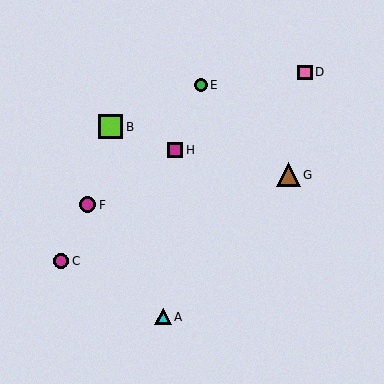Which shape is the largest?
The brown triangle (labeled G) is the largest.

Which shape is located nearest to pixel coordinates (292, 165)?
The brown triangle (labeled G) at (288, 175) is nearest to that location.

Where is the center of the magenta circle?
The center of the magenta circle is at (61, 261).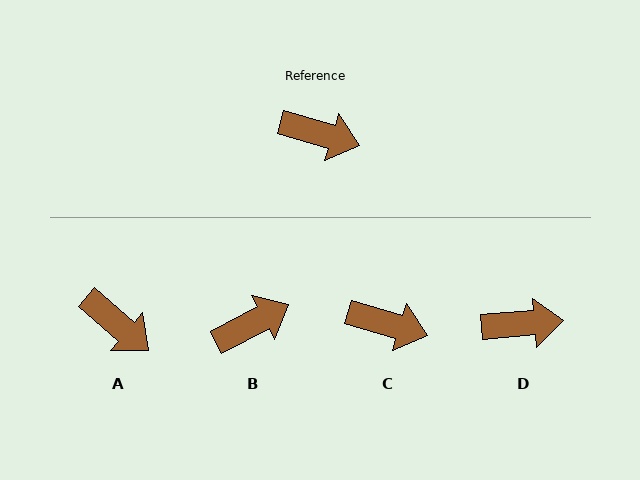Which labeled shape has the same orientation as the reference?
C.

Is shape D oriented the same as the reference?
No, it is off by about 21 degrees.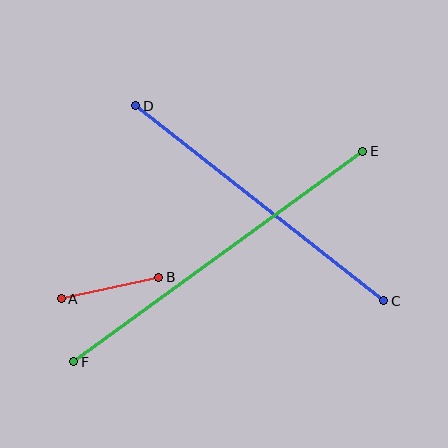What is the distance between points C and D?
The distance is approximately 316 pixels.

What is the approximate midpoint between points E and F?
The midpoint is at approximately (218, 256) pixels.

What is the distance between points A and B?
The distance is approximately 100 pixels.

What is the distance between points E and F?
The distance is approximately 357 pixels.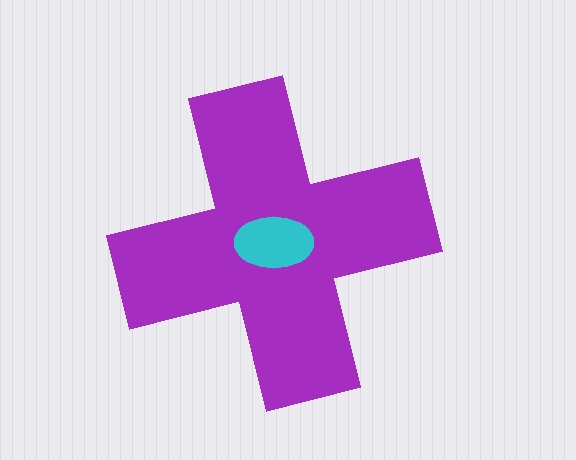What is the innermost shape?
The cyan ellipse.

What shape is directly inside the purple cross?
The cyan ellipse.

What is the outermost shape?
The purple cross.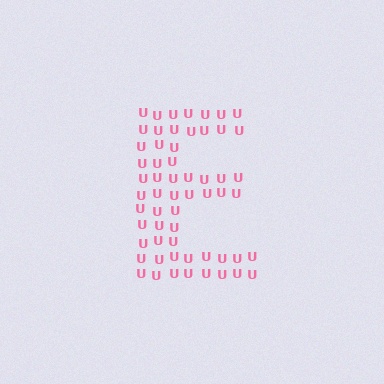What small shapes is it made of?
It is made of small letter U's.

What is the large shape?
The large shape is the letter E.